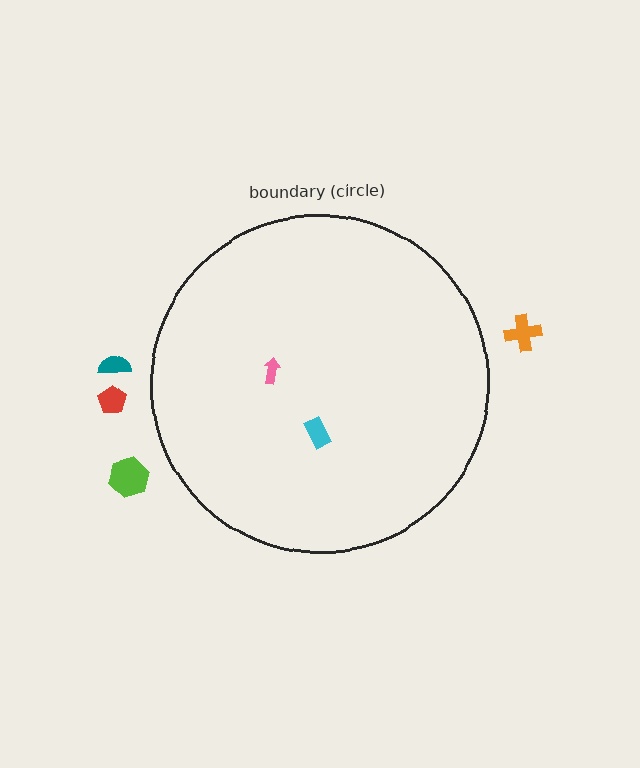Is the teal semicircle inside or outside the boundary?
Outside.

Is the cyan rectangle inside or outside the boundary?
Inside.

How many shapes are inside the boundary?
2 inside, 4 outside.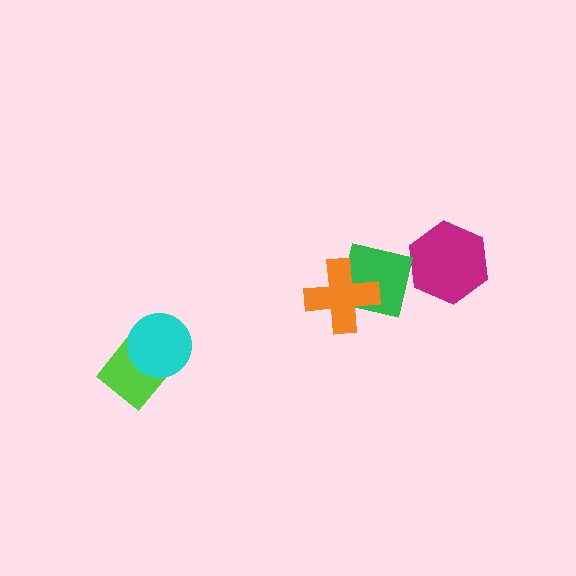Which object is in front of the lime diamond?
The cyan circle is in front of the lime diamond.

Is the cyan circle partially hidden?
No, no other shape covers it.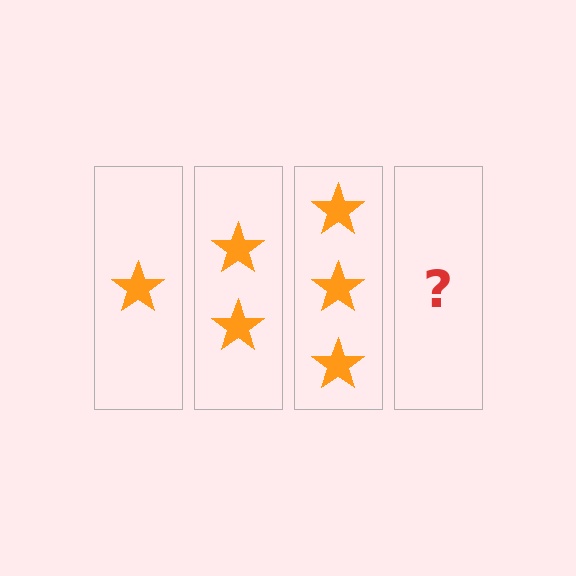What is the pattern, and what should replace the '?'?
The pattern is that each step adds one more star. The '?' should be 4 stars.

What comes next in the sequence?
The next element should be 4 stars.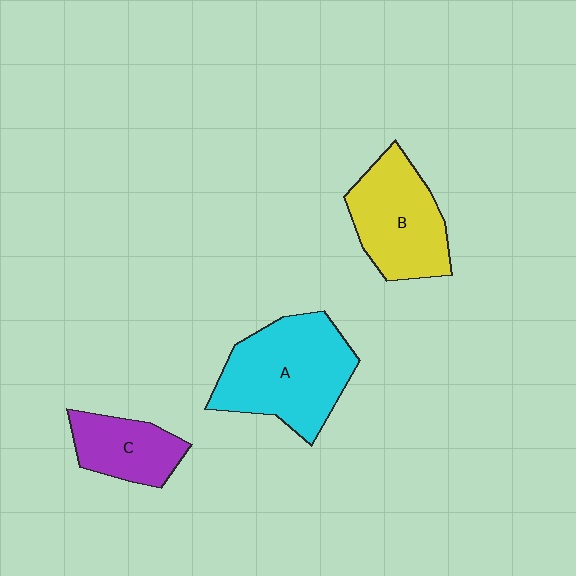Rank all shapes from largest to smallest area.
From largest to smallest: A (cyan), B (yellow), C (purple).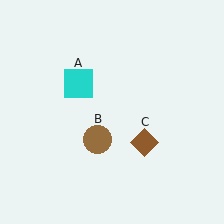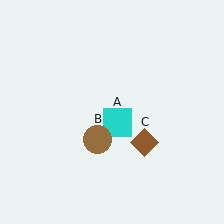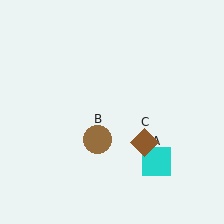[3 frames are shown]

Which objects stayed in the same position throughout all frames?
Brown circle (object B) and brown diamond (object C) remained stationary.